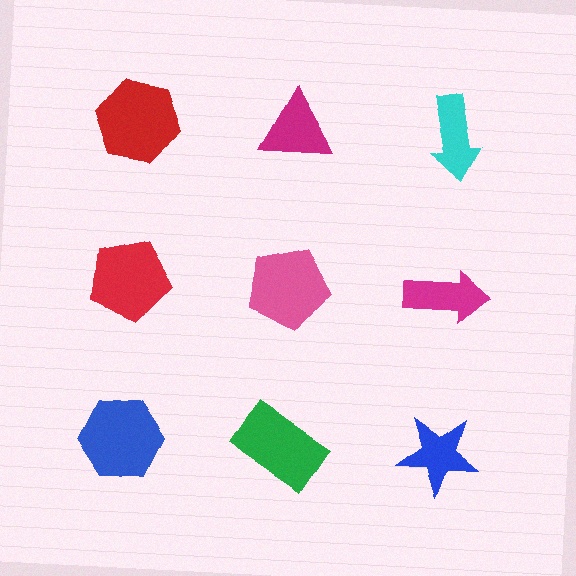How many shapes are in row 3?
3 shapes.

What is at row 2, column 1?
A red pentagon.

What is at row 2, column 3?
A magenta arrow.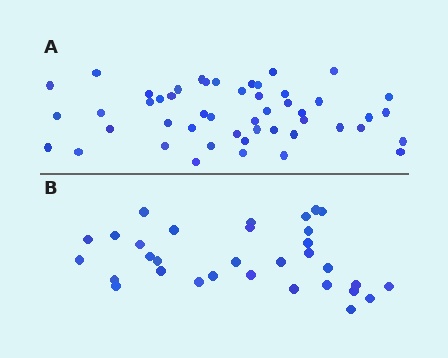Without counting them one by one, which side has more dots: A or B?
Region A (the top region) has more dots.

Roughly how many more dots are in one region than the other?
Region A has approximately 15 more dots than region B.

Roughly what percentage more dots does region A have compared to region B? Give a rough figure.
About 55% more.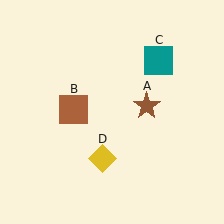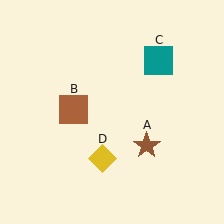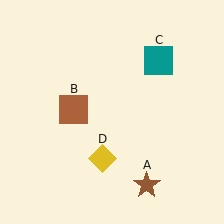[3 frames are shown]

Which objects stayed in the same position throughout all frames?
Brown square (object B) and teal square (object C) and yellow diamond (object D) remained stationary.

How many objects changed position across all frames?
1 object changed position: brown star (object A).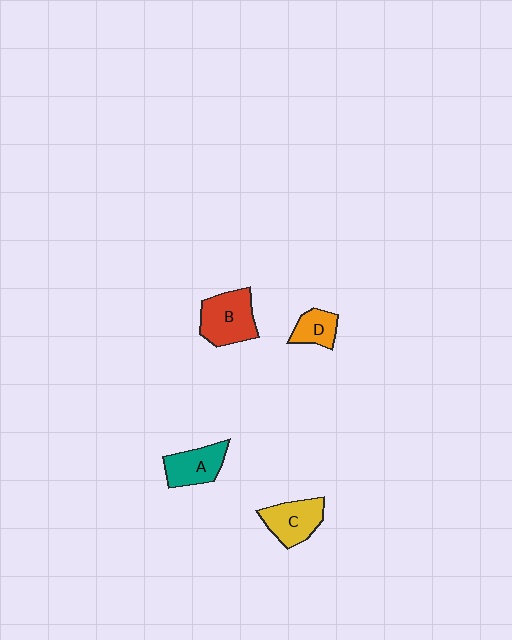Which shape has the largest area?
Shape B (red).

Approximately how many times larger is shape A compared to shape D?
Approximately 1.4 times.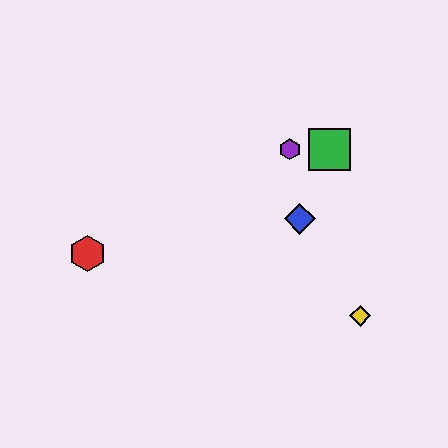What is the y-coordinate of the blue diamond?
The blue diamond is at y≈219.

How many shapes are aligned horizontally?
2 shapes (the green square, the purple hexagon) are aligned horizontally.